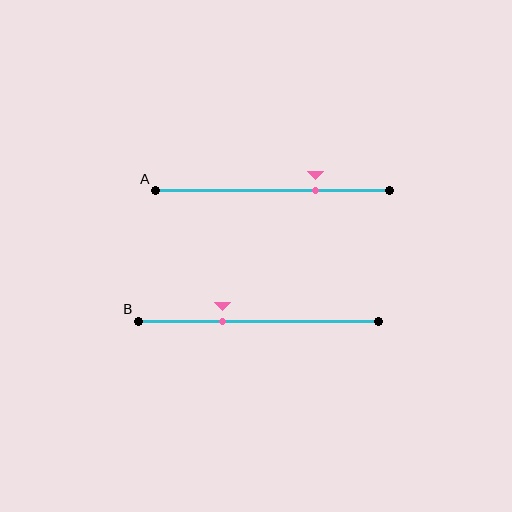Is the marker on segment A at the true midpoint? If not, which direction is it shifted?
No, the marker on segment A is shifted to the right by about 18% of the segment length.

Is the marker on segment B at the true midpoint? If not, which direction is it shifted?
No, the marker on segment B is shifted to the left by about 15% of the segment length.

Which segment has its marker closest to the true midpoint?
Segment B has its marker closest to the true midpoint.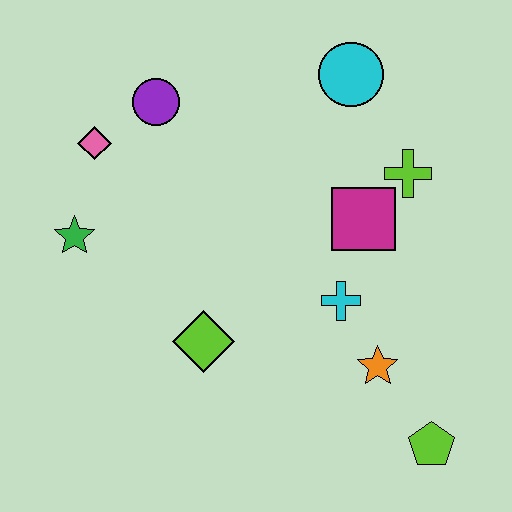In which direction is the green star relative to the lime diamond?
The green star is to the left of the lime diamond.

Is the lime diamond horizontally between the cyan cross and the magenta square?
No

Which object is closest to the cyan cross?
The orange star is closest to the cyan cross.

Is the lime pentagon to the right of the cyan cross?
Yes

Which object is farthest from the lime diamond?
The cyan circle is farthest from the lime diamond.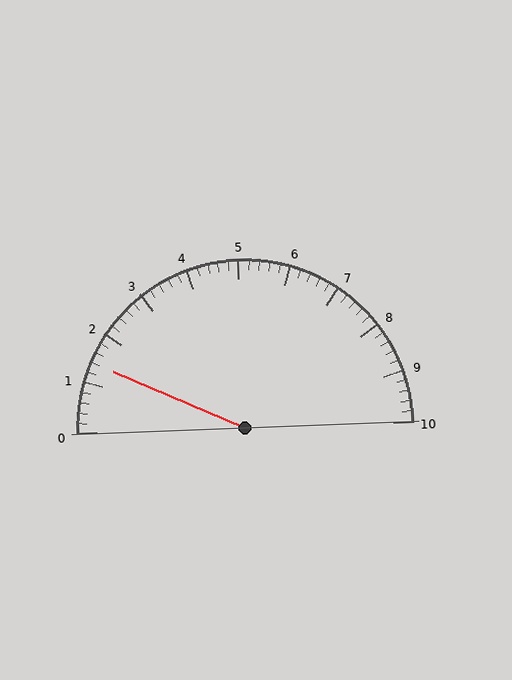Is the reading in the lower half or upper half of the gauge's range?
The reading is in the lower half of the range (0 to 10).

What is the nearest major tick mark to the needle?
The nearest major tick mark is 1.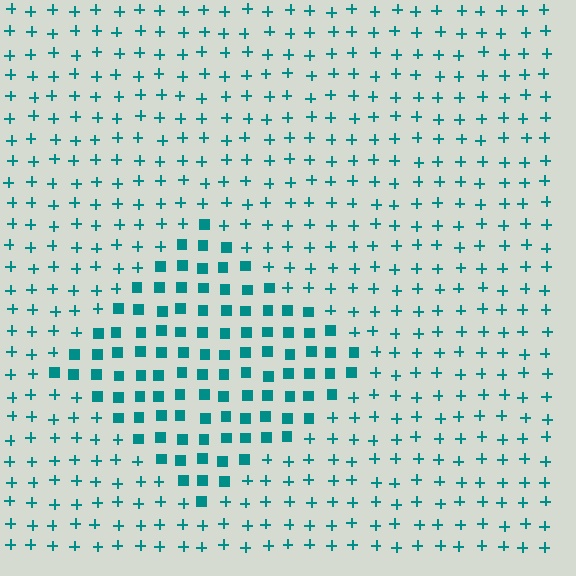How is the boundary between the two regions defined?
The boundary is defined by a change in element shape: squares inside vs. plus signs outside. All elements share the same color and spacing.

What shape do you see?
I see a diamond.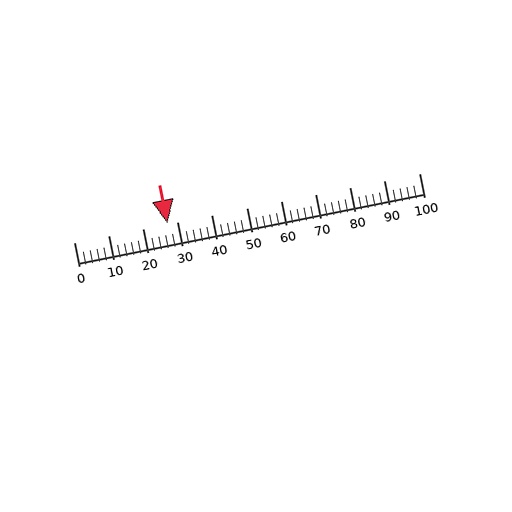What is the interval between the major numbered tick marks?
The major tick marks are spaced 10 units apart.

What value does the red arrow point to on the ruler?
The red arrow points to approximately 27.